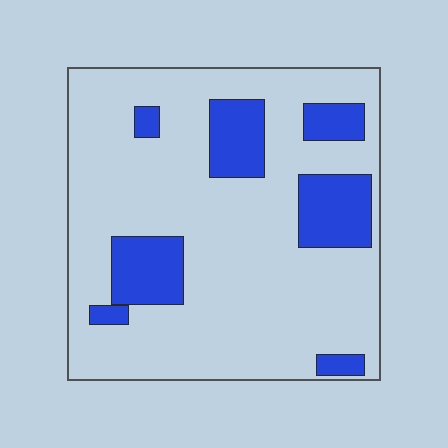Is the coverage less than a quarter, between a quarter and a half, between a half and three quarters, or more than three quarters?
Less than a quarter.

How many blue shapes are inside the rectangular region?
7.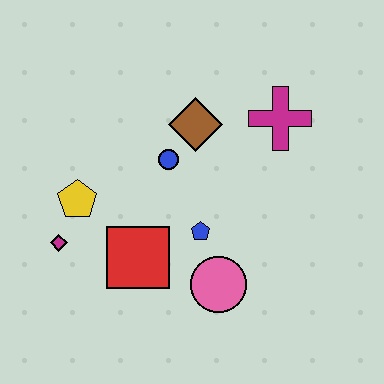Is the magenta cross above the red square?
Yes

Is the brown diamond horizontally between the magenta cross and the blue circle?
Yes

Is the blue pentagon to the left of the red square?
No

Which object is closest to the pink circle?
The blue pentagon is closest to the pink circle.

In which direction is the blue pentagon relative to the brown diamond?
The blue pentagon is below the brown diamond.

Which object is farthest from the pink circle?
The magenta cross is farthest from the pink circle.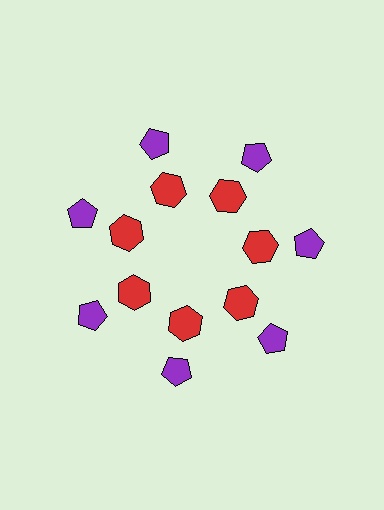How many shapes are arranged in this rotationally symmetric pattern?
There are 14 shapes, arranged in 7 groups of 2.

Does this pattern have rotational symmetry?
Yes, this pattern has 7-fold rotational symmetry. It looks the same after rotating 51 degrees around the center.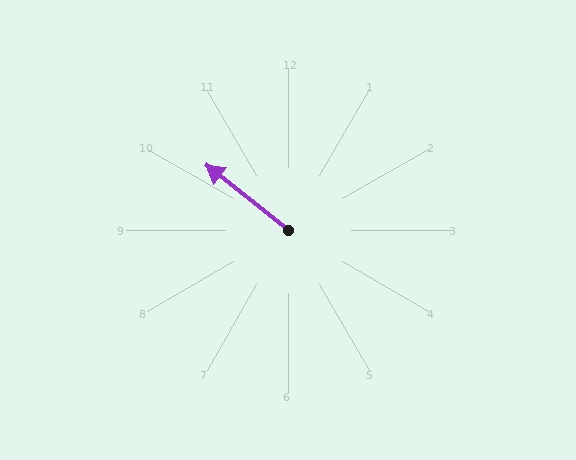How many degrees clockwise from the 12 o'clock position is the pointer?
Approximately 309 degrees.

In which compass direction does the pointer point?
Northwest.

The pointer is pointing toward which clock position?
Roughly 10 o'clock.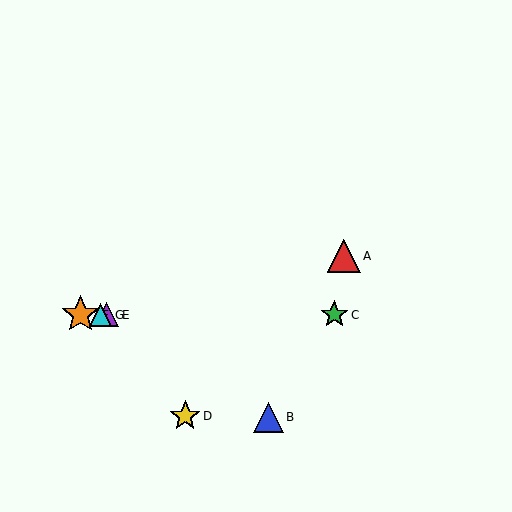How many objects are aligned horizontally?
4 objects (C, E, F, G) are aligned horizontally.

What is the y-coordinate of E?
Object E is at y≈315.